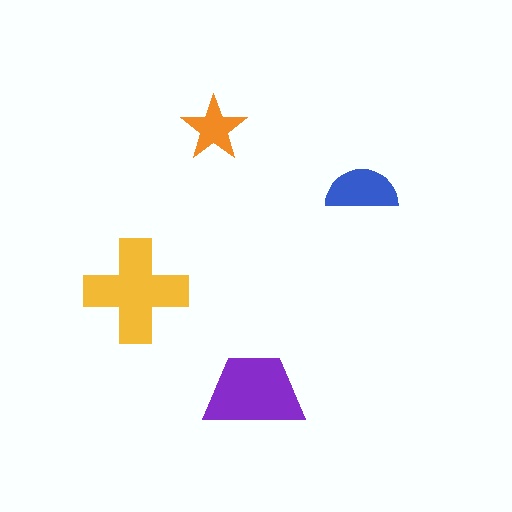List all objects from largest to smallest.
The yellow cross, the purple trapezoid, the blue semicircle, the orange star.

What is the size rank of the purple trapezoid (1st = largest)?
2nd.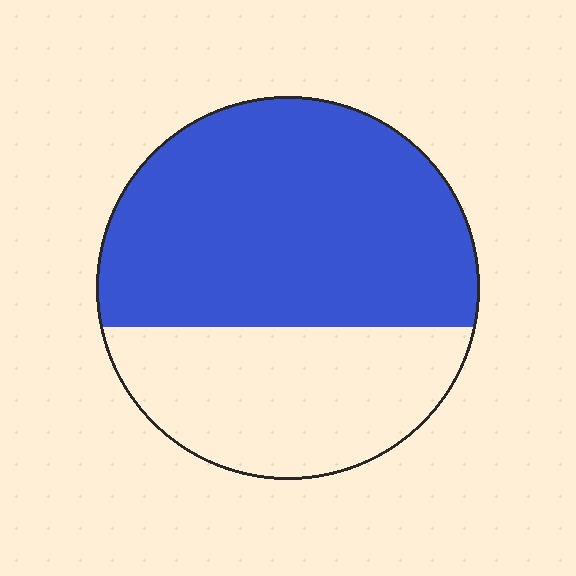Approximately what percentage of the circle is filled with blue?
Approximately 65%.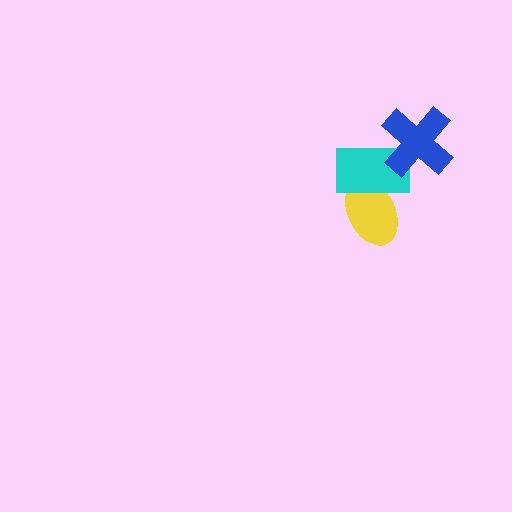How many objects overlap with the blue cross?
1 object overlaps with the blue cross.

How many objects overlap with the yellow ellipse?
1 object overlaps with the yellow ellipse.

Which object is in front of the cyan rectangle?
The blue cross is in front of the cyan rectangle.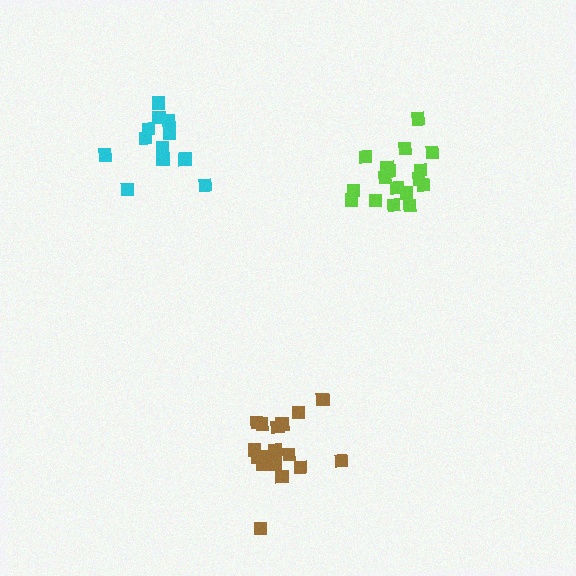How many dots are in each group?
Group 1: 18 dots, Group 2: 12 dots, Group 3: 17 dots (47 total).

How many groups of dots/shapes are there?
There are 3 groups.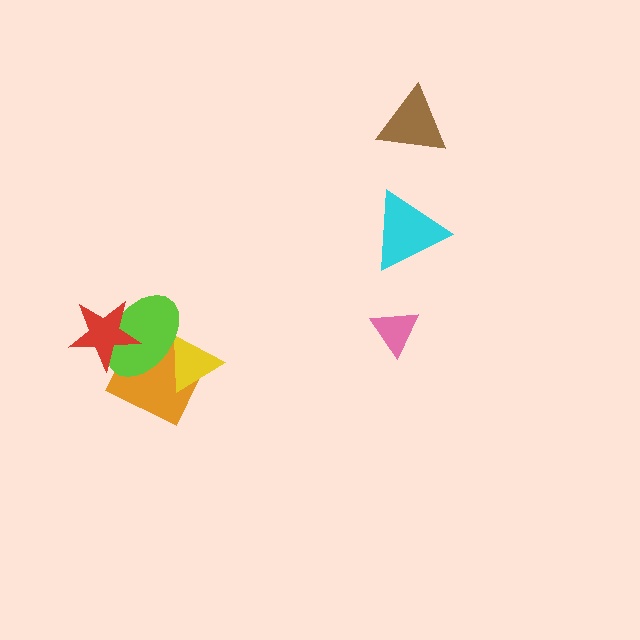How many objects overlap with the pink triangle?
0 objects overlap with the pink triangle.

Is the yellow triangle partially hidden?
Yes, it is partially covered by another shape.